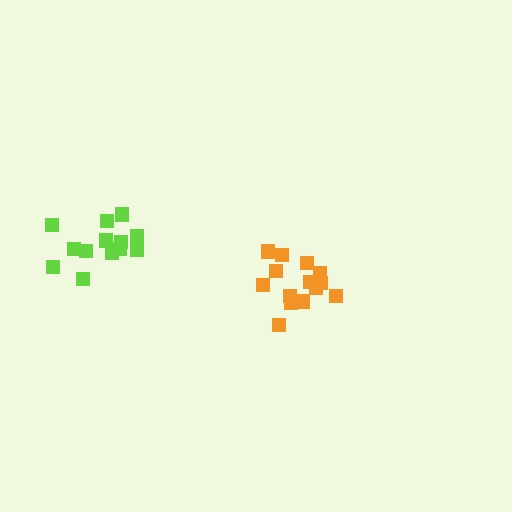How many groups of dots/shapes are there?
There are 2 groups.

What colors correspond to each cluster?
The clusters are colored: lime, orange.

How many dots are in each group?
Group 1: 13 dots, Group 2: 15 dots (28 total).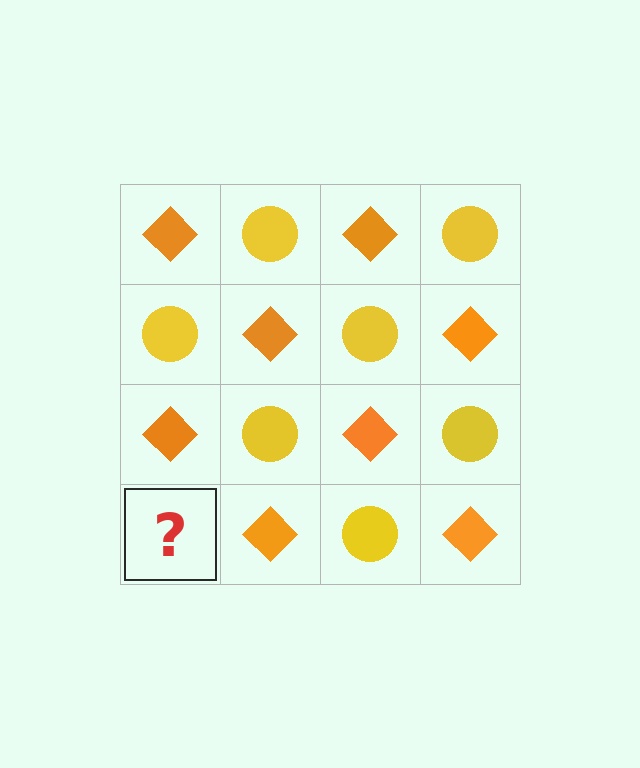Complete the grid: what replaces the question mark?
The question mark should be replaced with a yellow circle.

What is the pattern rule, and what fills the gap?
The rule is that it alternates orange diamond and yellow circle in a checkerboard pattern. The gap should be filled with a yellow circle.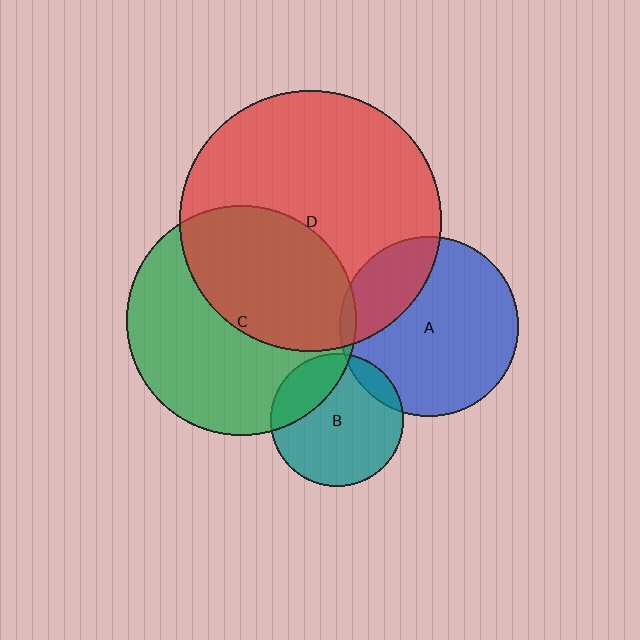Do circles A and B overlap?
Yes.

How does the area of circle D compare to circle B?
Approximately 3.9 times.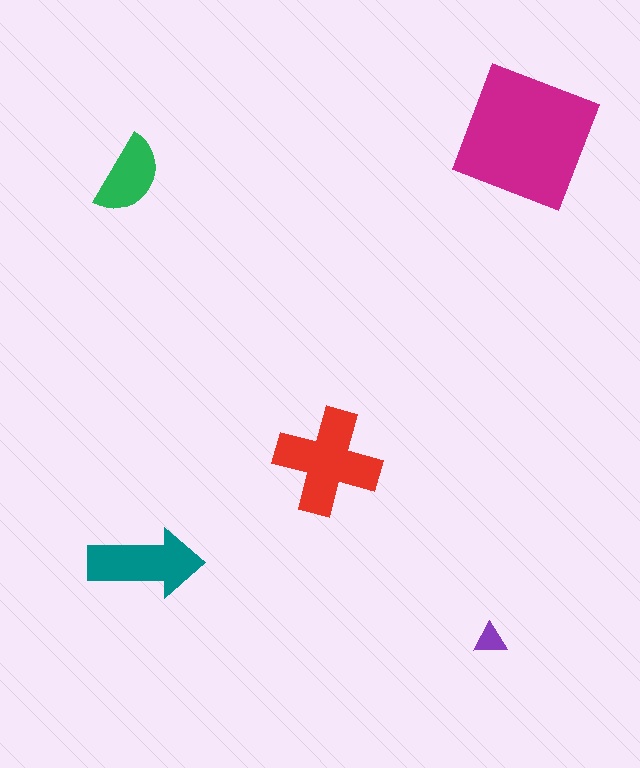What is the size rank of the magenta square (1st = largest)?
1st.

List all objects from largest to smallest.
The magenta square, the red cross, the teal arrow, the green semicircle, the purple triangle.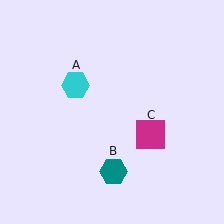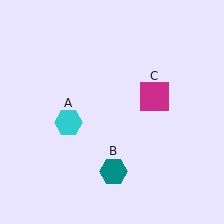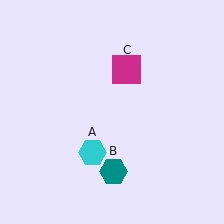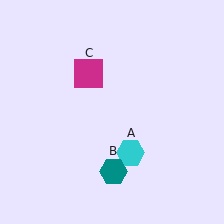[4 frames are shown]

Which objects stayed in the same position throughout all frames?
Teal hexagon (object B) remained stationary.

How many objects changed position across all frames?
2 objects changed position: cyan hexagon (object A), magenta square (object C).